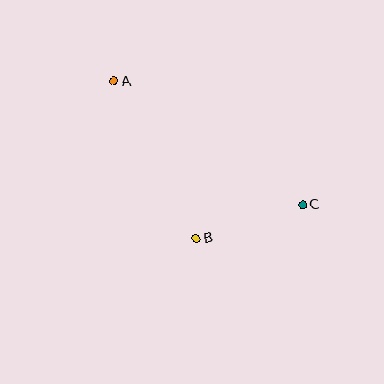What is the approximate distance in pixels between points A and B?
The distance between A and B is approximately 177 pixels.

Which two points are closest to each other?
Points B and C are closest to each other.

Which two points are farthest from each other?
Points A and C are farthest from each other.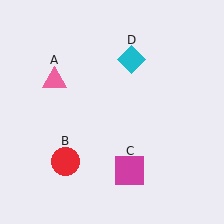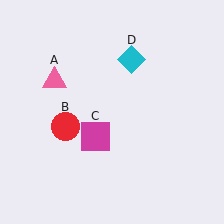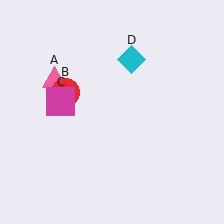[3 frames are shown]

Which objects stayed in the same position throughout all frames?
Pink triangle (object A) and cyan diamond (object D) remained stationary.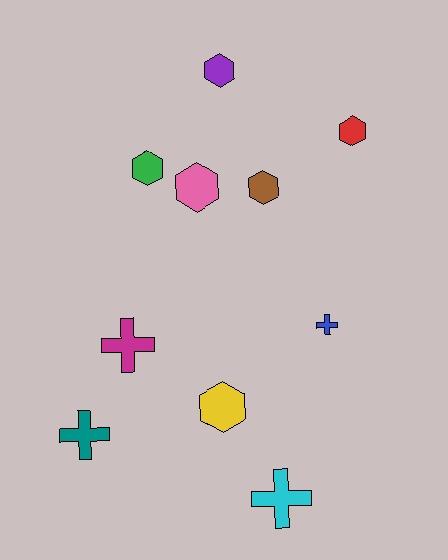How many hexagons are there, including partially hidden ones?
There are 6 hexagons.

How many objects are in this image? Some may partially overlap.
There are 10 objects.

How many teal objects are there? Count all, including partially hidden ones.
There is 1 teal object.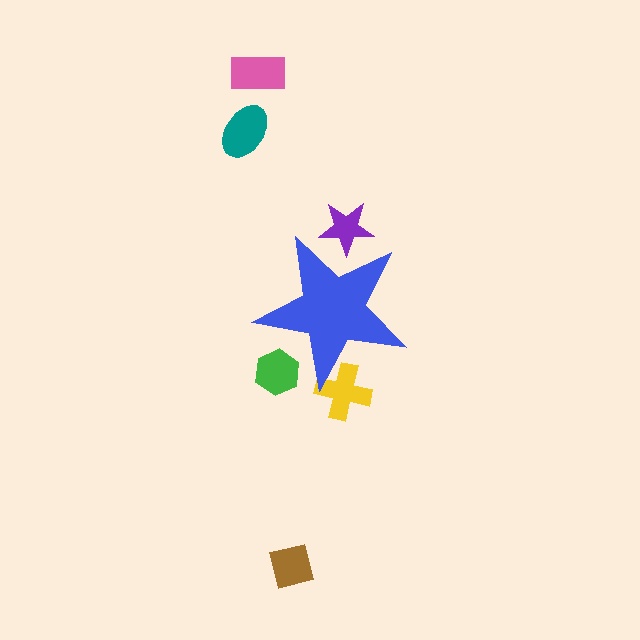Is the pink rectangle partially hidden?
No, the pink rectangle is fully visible.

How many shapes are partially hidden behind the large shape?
3 shapes are partially hidden.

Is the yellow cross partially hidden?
Yes, the yellow cross is partially hidden behind the blue star.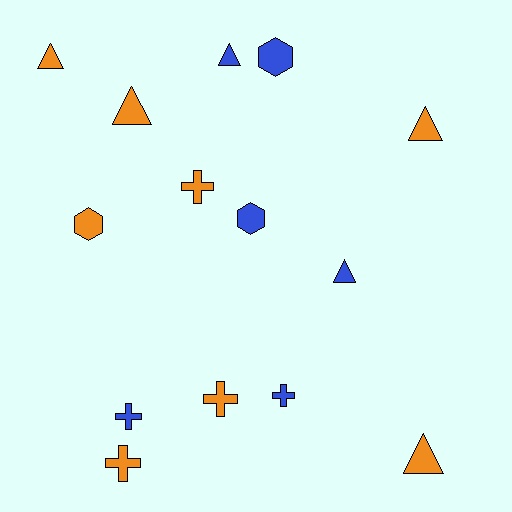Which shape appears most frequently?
Triangle, with 6 objects.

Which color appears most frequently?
Orange, with 8 objects.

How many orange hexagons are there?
There is 1 orange hexagon.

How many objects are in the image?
There are 14 objects.